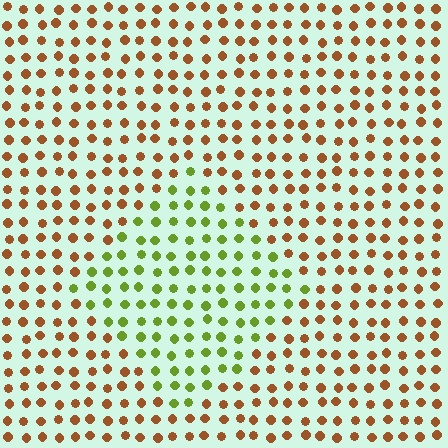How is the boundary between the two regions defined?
The boundary is defined purely by a slight shift in hue (about 64 degrees). Spacing, size, and orientation are identical on both sides.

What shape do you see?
I see a diamond.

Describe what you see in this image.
The image is filled with small brown elements in a uniform arrangement. A diamond-shaped region is visible where the elements are tinted to a slightly different hue, forming a subtle color boundary.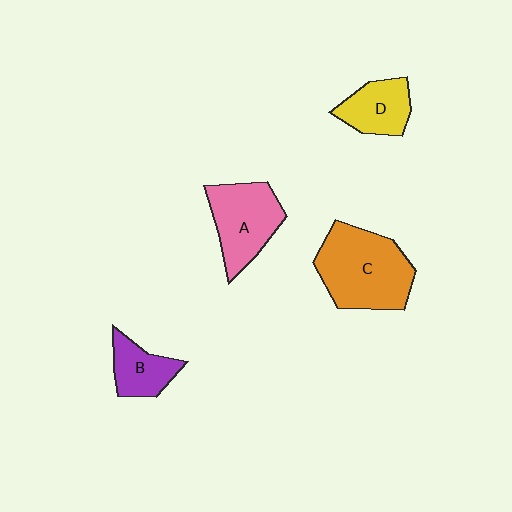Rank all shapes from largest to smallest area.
From largest to smallest: C (orange), A (pink), D (yellow), B (purple).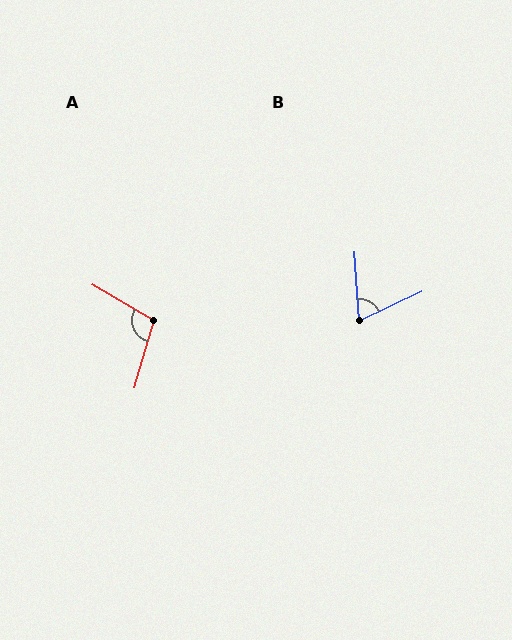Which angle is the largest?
A, at approximately 105 degrees.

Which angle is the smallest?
B, at approximately 68 degrees.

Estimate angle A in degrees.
Approximately 105 degrees.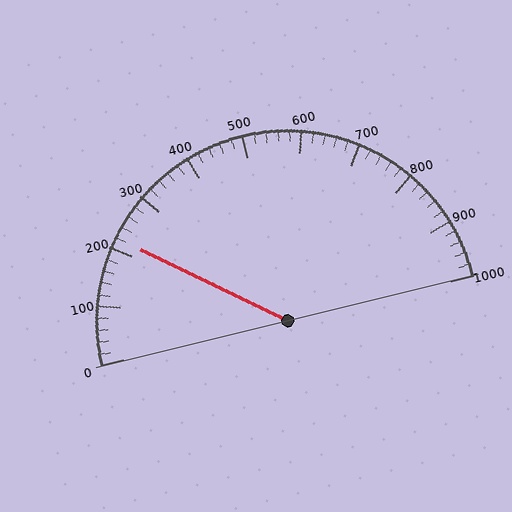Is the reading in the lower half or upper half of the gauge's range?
The reading is in the lower half of the range (0 to 1000).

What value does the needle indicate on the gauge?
The needle indicates approximately 220.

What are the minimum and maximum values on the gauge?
The gauge ranges from 0 to 1000.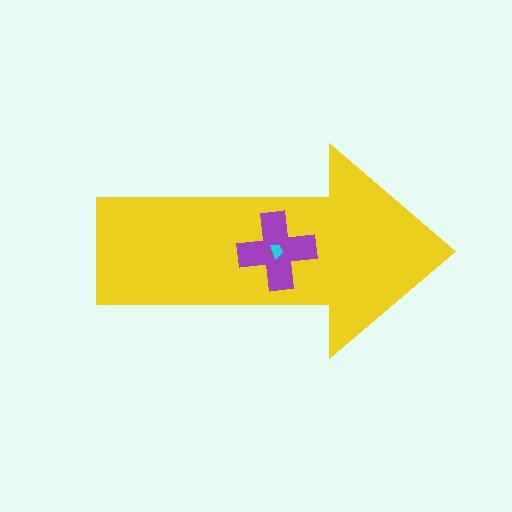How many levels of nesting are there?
3.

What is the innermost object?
The cyan trapezoid.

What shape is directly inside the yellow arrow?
The purple cross.